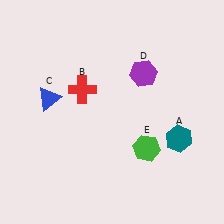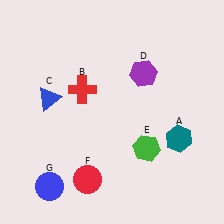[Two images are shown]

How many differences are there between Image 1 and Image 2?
There are 2 differences between the two images.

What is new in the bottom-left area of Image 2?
A blue circle (G) was added in the bottom-left area of Image 2.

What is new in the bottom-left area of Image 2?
A red circle (F) was added in the bottom-left area of Image 2.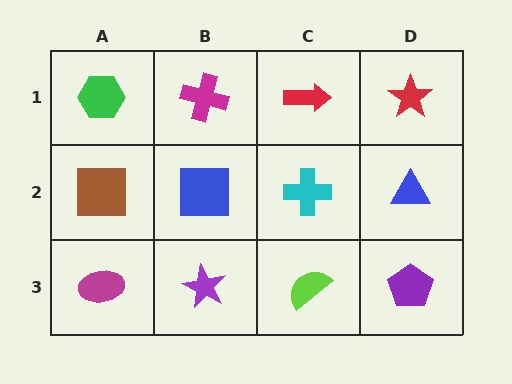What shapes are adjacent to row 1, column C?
A cyan cross (row 2, column C), a magenta cross (row 1, column B), a red star (row 1, column D).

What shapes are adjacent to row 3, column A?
A brown square (row 2, column A), a purple star (row 3, column B).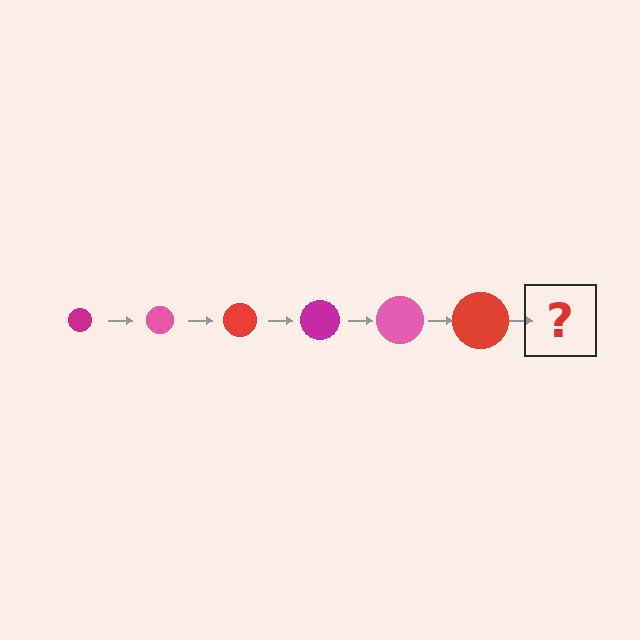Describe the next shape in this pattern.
It should be a magenta circle, larger than the previous one.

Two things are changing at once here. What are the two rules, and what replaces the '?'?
The two rules are that the circle grows larger each step and the color cycles through magenta, pink, and red. The '?' should be a magenta circle, larger than the previous one.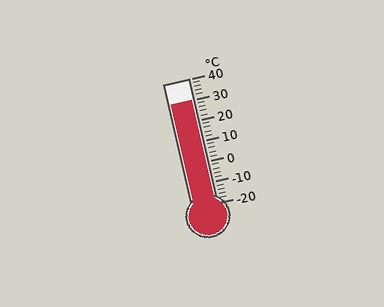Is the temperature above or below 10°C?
The temperature is above 10°C.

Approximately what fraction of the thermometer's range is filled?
The thermometer is filled to approximately 85% of its range.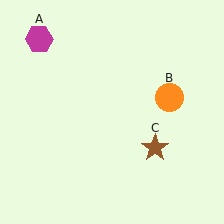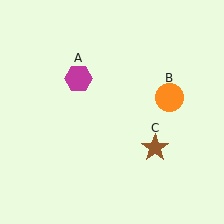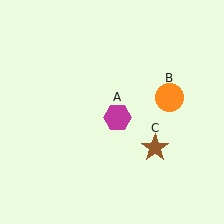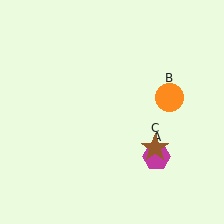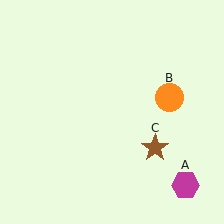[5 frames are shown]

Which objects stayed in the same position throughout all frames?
Orange circle (object B) and brown star (object C) remained stationary.